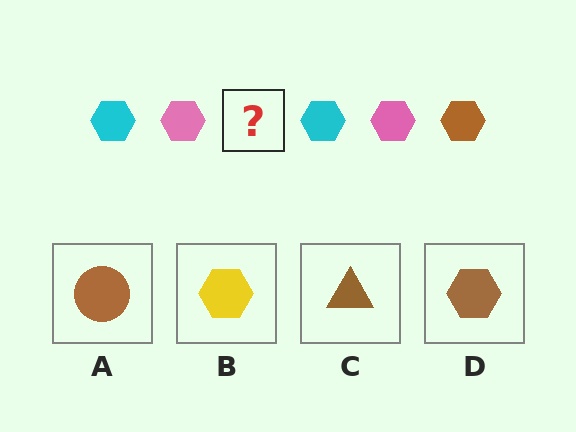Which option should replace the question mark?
Option D.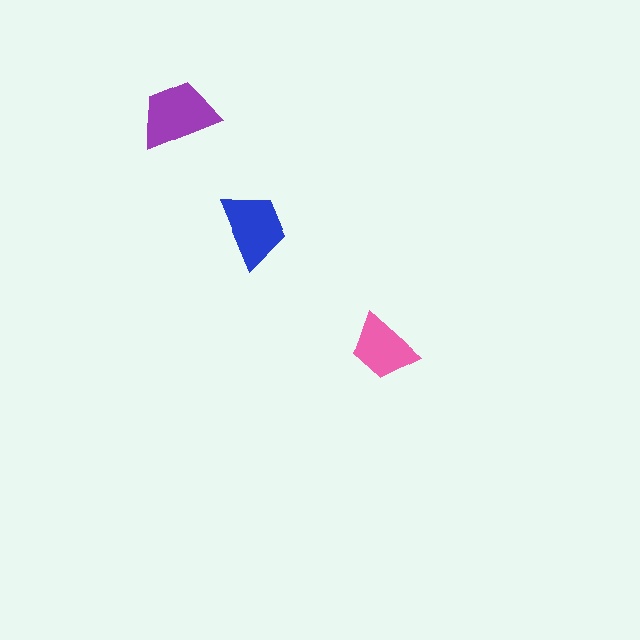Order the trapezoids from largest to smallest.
the purple one, the blue one, the pink one.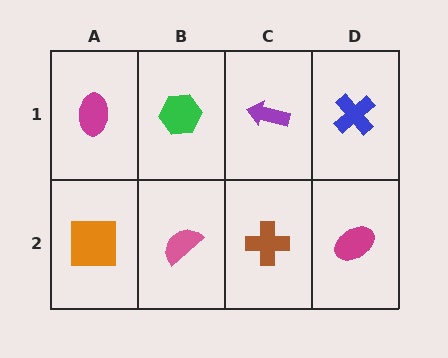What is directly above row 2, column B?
A green hexagon.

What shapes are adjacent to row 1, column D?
A magenta ellipse (row 2, column D), a purple arrow (row 1, column C).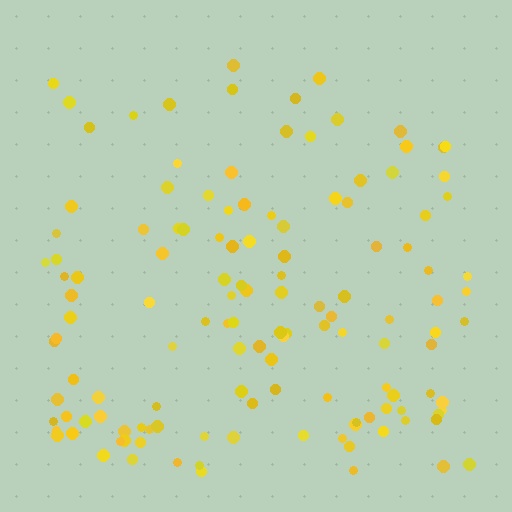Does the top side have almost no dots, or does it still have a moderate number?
Still a moderate number, just noticeably fewer than the bottom.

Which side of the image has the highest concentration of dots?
The bottom.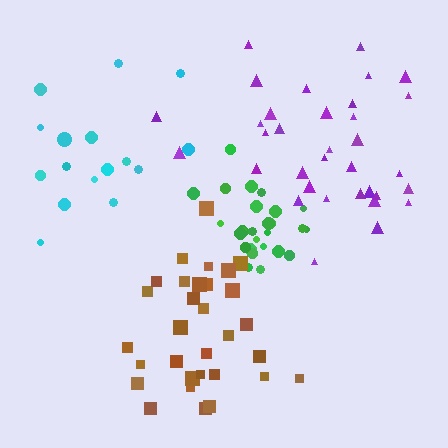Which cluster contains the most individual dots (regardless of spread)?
Purple (34).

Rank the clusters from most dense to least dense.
green, brown, purple, cyan.